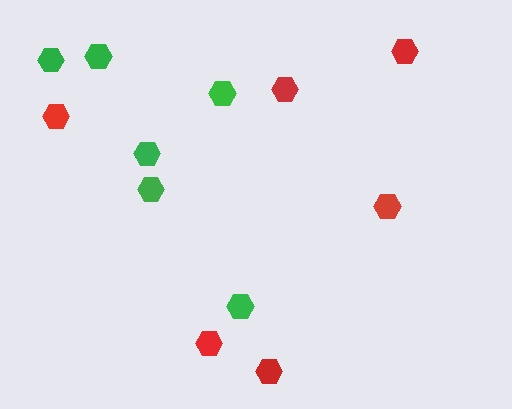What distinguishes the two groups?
There are 2 groups: one group of red hexagons (6) and one group of green hexagons (6).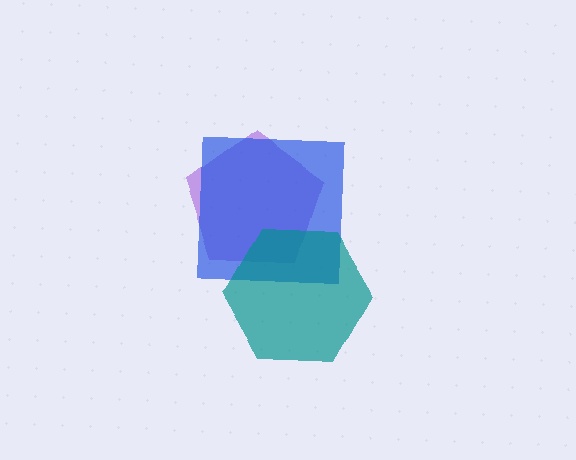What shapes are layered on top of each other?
The layered shapes are: a purple pentagon, a blue square, a teal hexagon.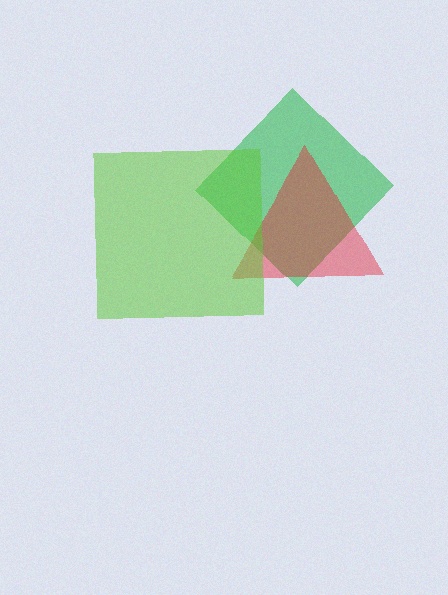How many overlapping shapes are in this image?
There are 3 overlapping shapes in the image.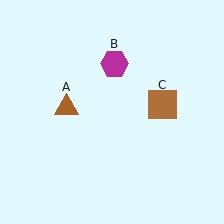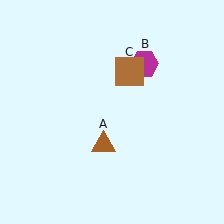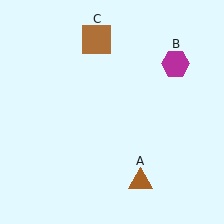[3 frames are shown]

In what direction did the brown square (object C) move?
The brown square (object C) moved up and to the left.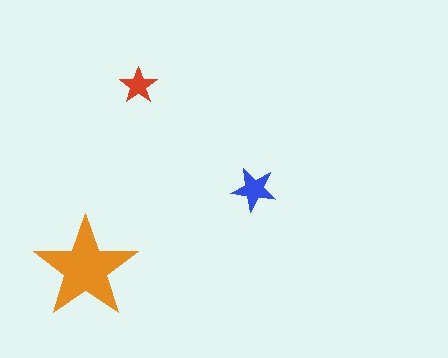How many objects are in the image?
There are 3 objects in the image.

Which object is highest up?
The red star is topmost.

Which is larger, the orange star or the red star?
The orange one.